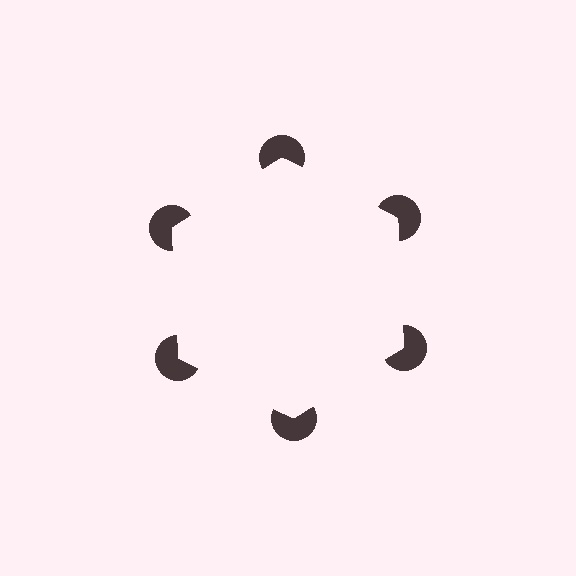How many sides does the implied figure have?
6 sides.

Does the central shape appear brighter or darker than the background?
It typically appears slightly brighter than the background, even though no actual brightness change is drawn.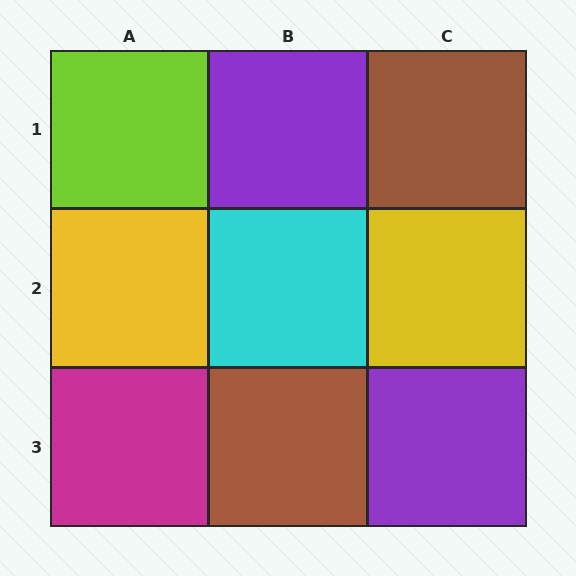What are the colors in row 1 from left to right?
Lime, purple, brown.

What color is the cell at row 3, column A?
Magenta.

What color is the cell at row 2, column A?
Yellow.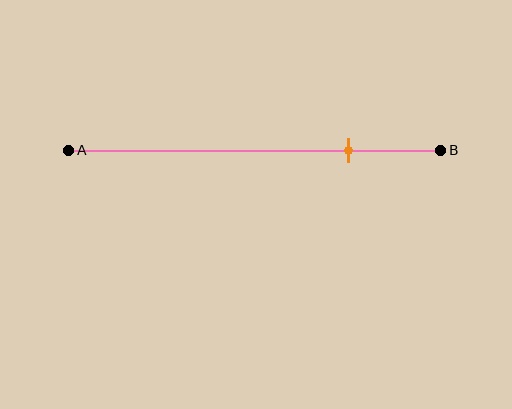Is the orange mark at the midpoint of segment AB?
No, the mark is at about 75% from A, not at the 50% midpoint.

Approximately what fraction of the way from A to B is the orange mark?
The orange mark is approximately 75% of the way from A to B.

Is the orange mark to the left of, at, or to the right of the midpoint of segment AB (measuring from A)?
The orange mark is to the right of the midpoint of segment AB.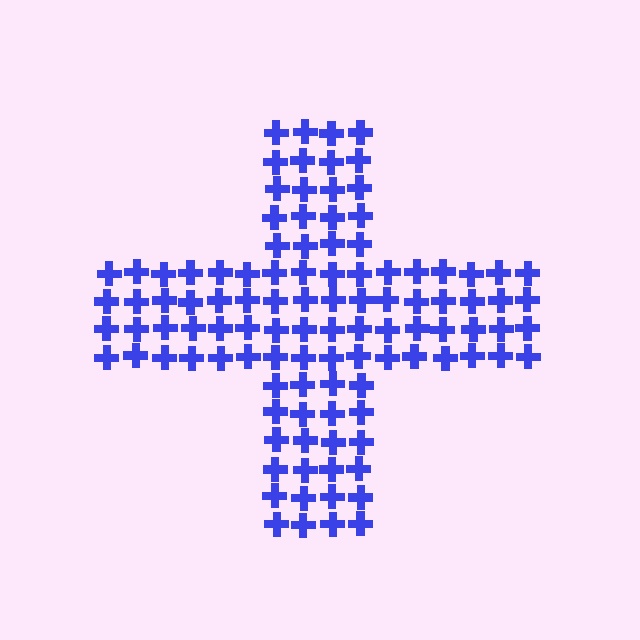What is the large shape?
The large shape is a cross.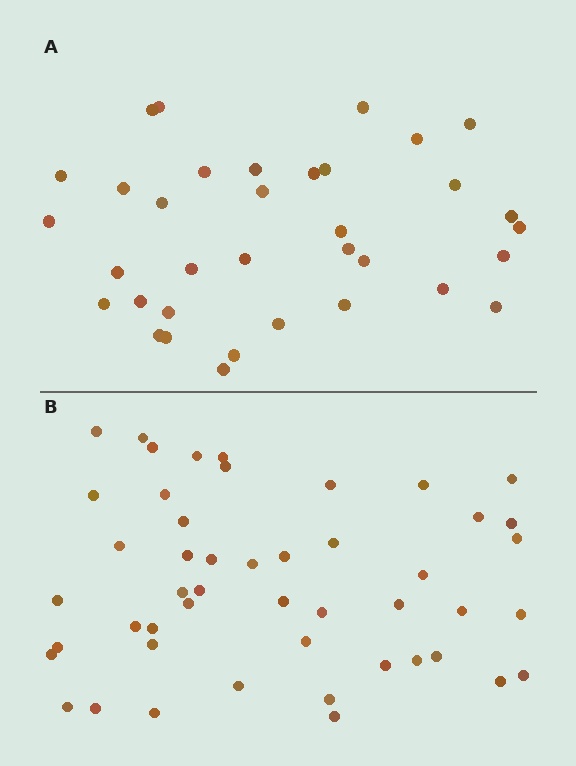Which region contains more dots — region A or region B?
Region B (the bottom region) has more dots.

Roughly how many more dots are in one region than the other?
Region B has approximately 15 more dots than region A.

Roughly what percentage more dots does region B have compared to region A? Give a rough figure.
About 35% more.